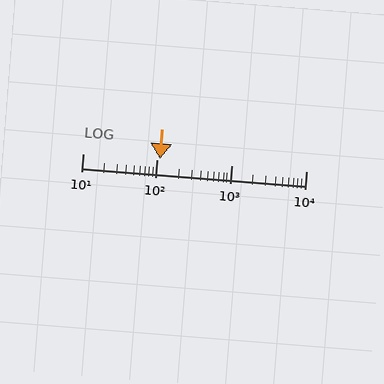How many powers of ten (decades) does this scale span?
The scale spans 3 decades, from 10 to 10000.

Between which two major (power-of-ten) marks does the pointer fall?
The pointer is between 100 and 1000.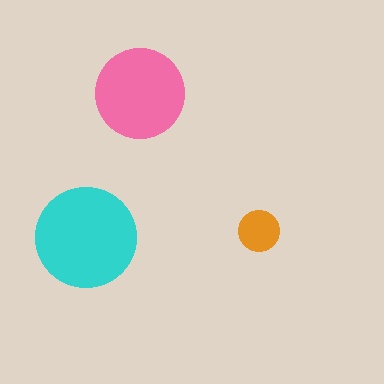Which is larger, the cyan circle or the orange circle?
The cyan one.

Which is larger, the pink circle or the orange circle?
The pink one.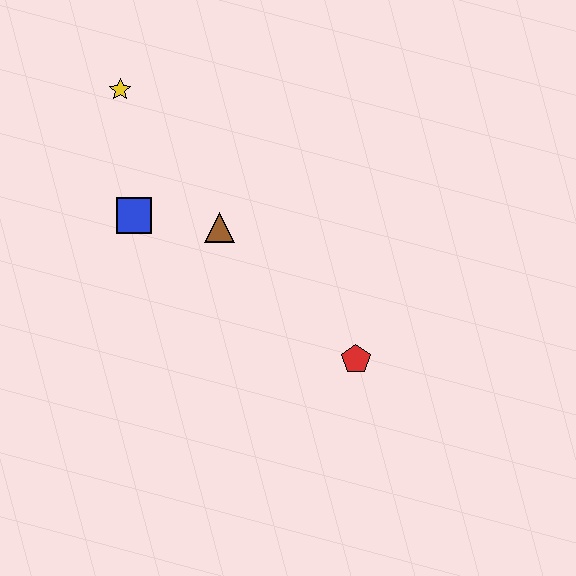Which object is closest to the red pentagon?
The brown triangle is closest to the red pentagon.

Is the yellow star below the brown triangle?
No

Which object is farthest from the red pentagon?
The yellow star is farthest from the red pentagon.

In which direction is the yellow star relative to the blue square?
The yellow star is above the blue square.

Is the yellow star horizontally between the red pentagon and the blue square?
No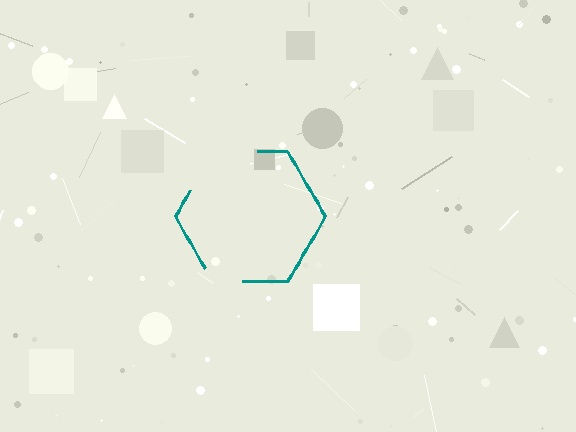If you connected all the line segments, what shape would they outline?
They would outline a hexagon.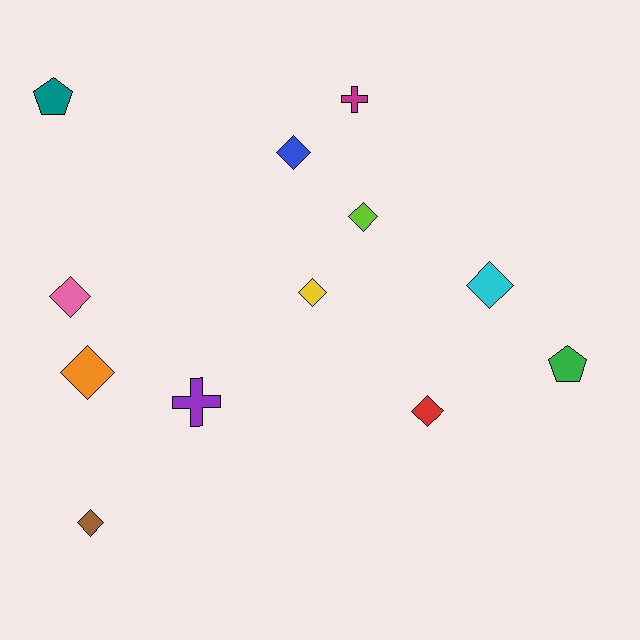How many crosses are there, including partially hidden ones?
There are 2 crosses.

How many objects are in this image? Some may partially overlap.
There are 12 objects.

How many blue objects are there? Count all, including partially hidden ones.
There is 1 blue object.